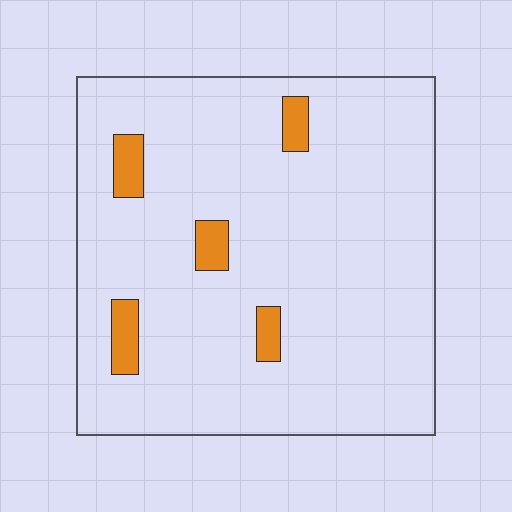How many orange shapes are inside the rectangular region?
5.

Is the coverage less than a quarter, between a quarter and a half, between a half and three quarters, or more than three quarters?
Less than a quarter.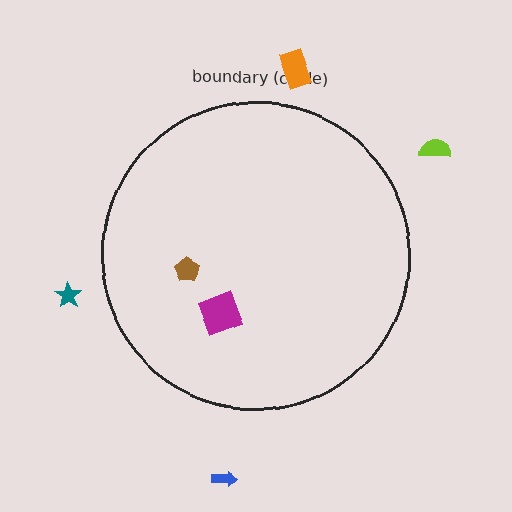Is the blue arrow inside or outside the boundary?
Outside.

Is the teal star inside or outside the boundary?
Outside.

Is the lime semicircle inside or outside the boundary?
Outside.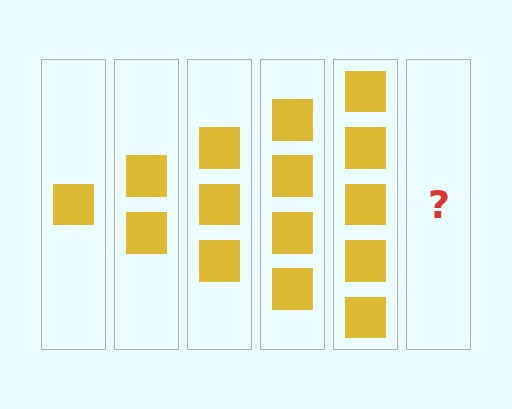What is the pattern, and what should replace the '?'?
The pattern is that each step adds one more square. The '?' should be 6 squares.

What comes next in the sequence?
The next element should be 6 squares.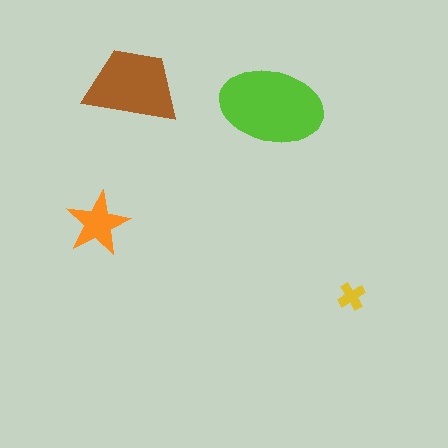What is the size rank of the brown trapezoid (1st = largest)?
2nd.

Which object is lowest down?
The yellow cross is bottommost.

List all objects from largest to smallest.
The lime ellipse, the brown trapezoid, the orange star, the yellow cross.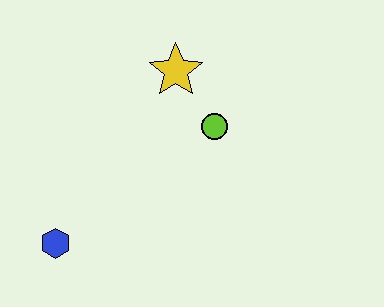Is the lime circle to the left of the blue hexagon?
No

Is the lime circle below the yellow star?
Yes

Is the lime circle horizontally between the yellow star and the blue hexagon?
No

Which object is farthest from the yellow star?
The blue hexagon is farthest from the yellow star.